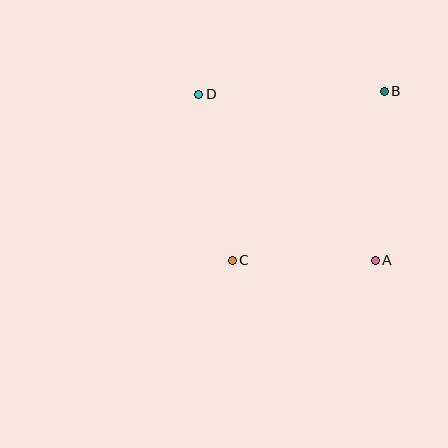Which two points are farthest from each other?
Points A and D are farthest from each other.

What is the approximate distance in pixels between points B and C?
The distance between B and C is approximately 228 pixels.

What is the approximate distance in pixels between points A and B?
The distance between A and B is approximately 169 pixels.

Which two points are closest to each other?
Points A and C are closest to each other.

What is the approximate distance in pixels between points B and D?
The distance between B and D is approximately 186 pixels.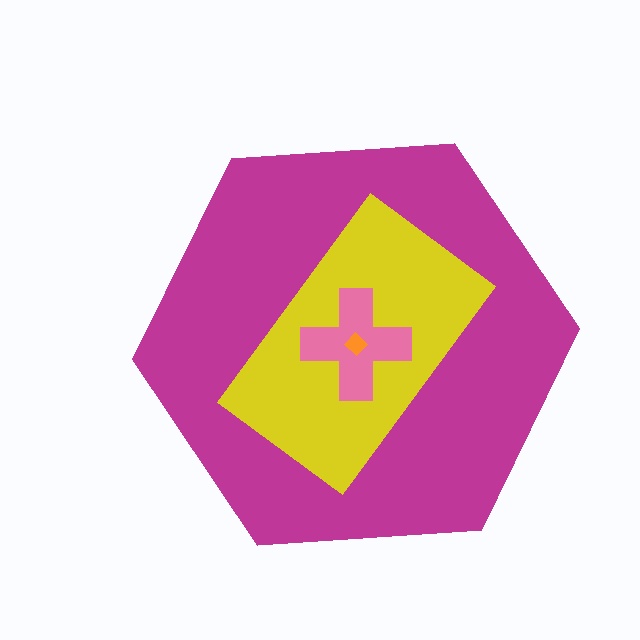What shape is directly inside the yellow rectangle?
The pink cross.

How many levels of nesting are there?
4.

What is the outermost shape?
The magenta hexagon.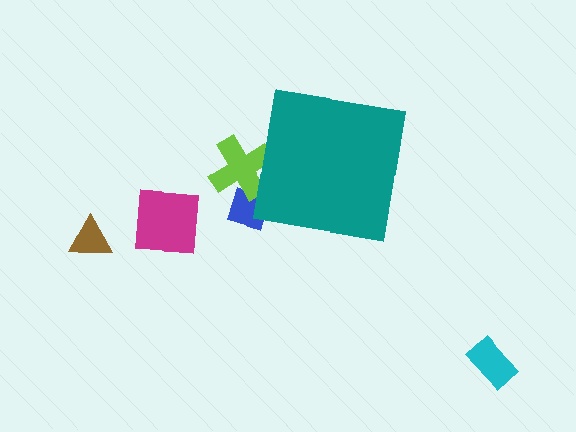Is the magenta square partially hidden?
No, the magenta square is fully visible.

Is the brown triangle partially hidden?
No, the brown triangle is fully visible.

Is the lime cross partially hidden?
Yes, the lime cross is partially hidden behind the teal square.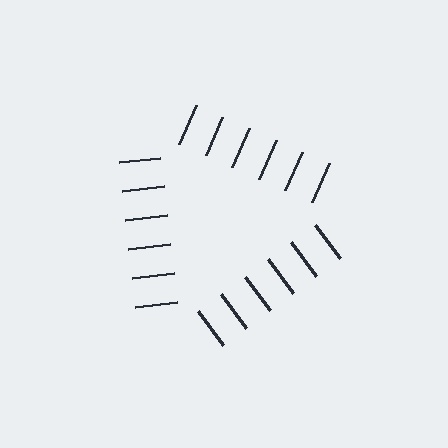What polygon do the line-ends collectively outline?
An illusory triangle — the line segments terminate on its edges but no continuous stroke is drawn.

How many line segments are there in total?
18 — 6 along each of the 3 edges.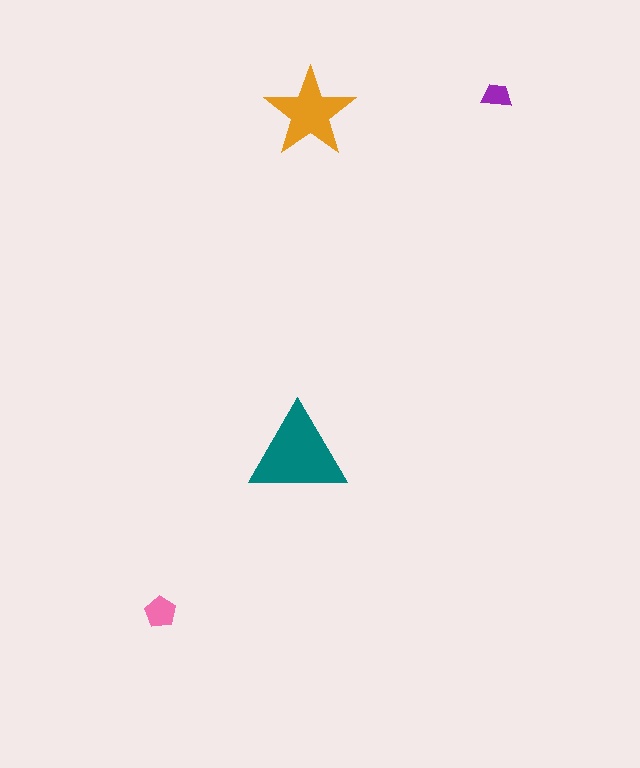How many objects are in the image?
There are 4 objects in the image.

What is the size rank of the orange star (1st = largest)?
2nd.